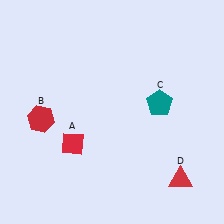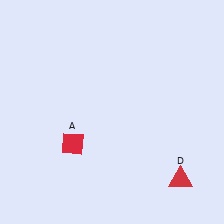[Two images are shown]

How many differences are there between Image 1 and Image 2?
There are 2 differences between the two images.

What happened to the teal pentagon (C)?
The teal pentagon (C) was removed in Image 2. It was in the top-right area of Image 1.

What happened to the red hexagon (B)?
The red hexagon (B) was removed in Image 2. It was in the bottom-left area of Image 1.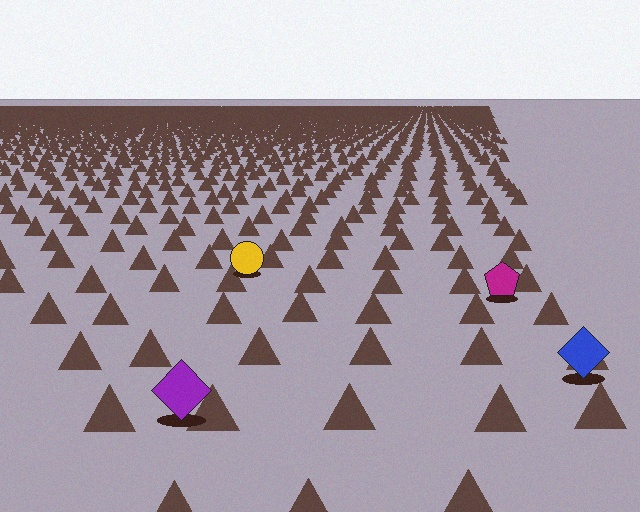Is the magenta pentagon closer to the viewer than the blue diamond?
No. The blue diamond is closer — you can tell from the texture gradient: the ground texture is coarser near it.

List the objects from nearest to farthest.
From nearest to farthest: the purple diamond, the blue diamond, the magenta pentagon, the yellow circle.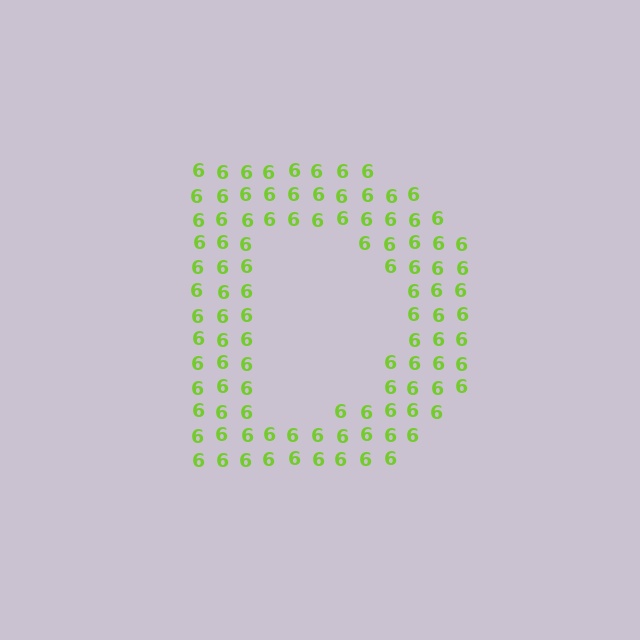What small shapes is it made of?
It is made of small digit 6's.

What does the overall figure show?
The overall figure shows the letter D.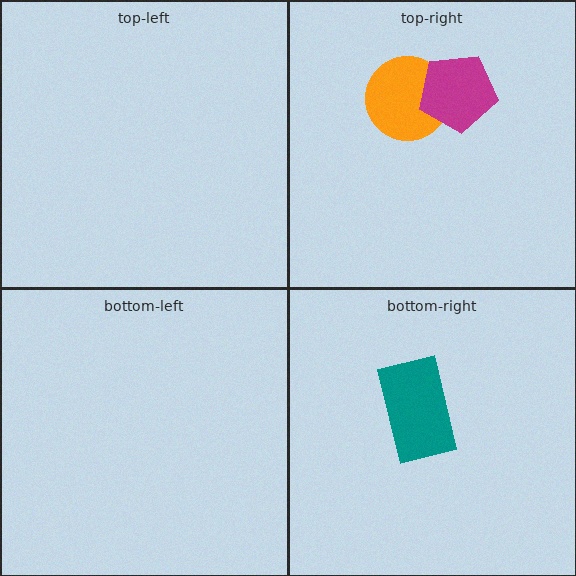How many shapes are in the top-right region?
2.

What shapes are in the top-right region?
The orange circle, the magenta pentagon.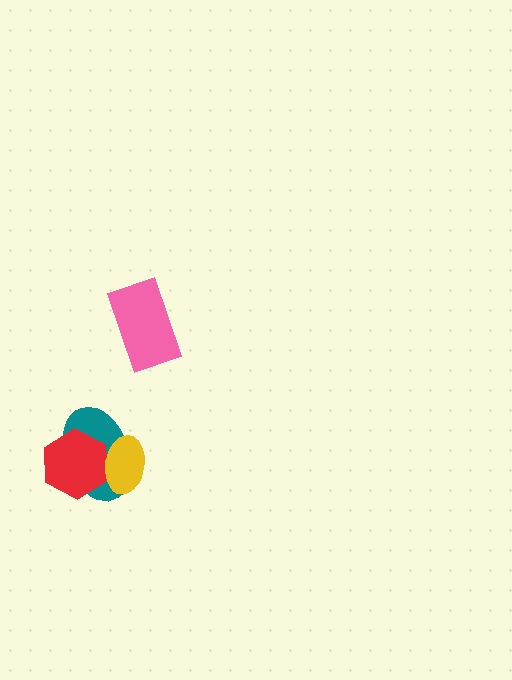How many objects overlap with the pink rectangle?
0 objects overlap with the pink rectangle.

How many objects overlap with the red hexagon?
2 objects overlap with the red hexagon.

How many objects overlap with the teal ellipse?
2 objects overlap with the teal ellipse.